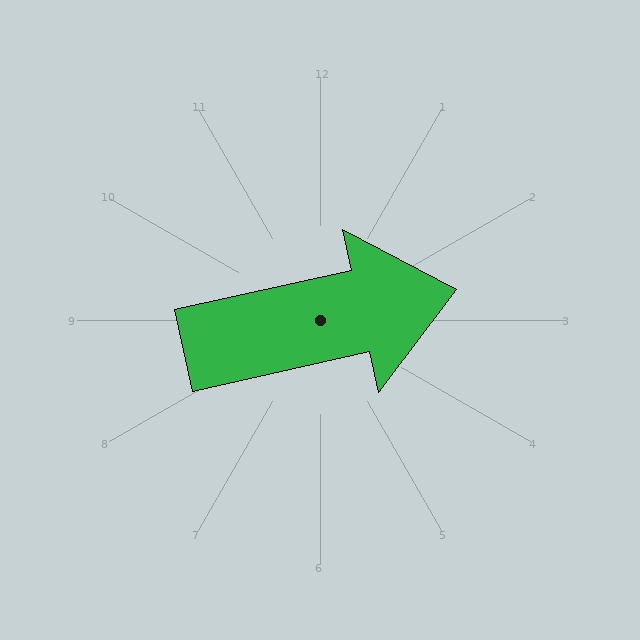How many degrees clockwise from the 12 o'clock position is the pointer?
Approximately 78 degrees.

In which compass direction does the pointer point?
East.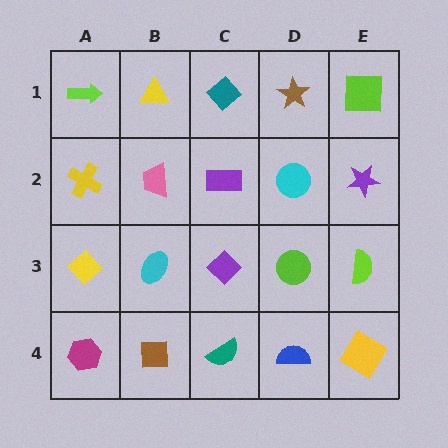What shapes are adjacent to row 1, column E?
A purple star (row 2, column E), a brown star (row 1, column D).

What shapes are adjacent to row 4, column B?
A cyan ellipse (row 3, column B), a magenta hexagon (row 4, column A), a teal semicircle (row 4, column C).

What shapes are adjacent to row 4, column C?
A purple diamond (row 3, column C), a brown square (row 4, column B), a blue semicircle (row 4, column D).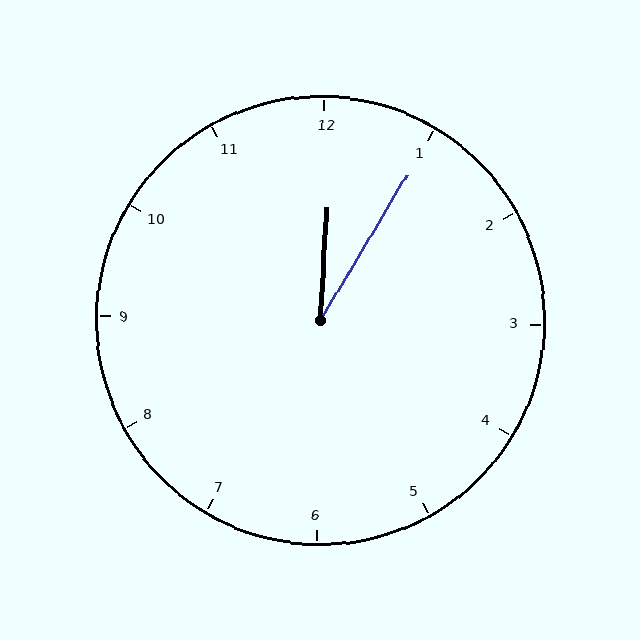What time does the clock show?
12:05.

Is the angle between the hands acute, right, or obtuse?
It is acute.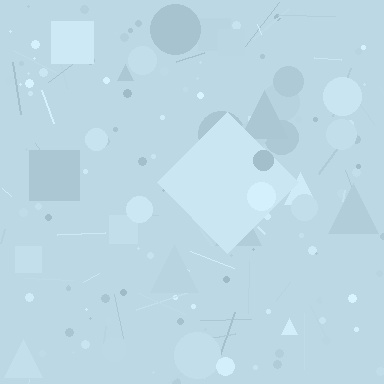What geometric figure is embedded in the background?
A diamond is embedded in the background.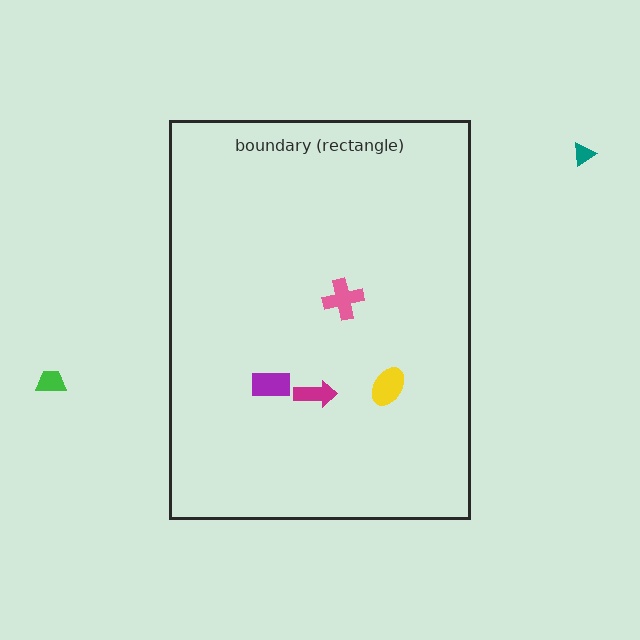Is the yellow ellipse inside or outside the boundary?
Inside.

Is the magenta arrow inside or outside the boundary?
Inside.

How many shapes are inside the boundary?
4 inside, 2 outside.